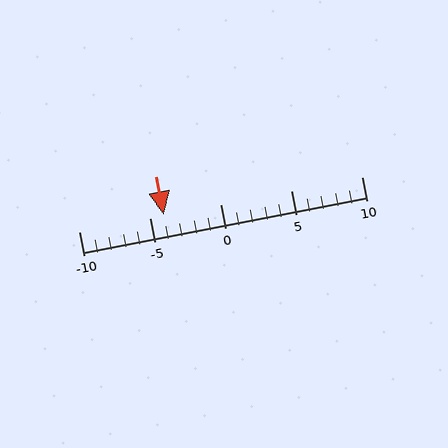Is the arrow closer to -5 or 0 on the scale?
The arrow is closer to -5.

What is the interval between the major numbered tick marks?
The major tick marks are spaced 5 units apart.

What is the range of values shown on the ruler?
The ruler shows values from -10 to 10.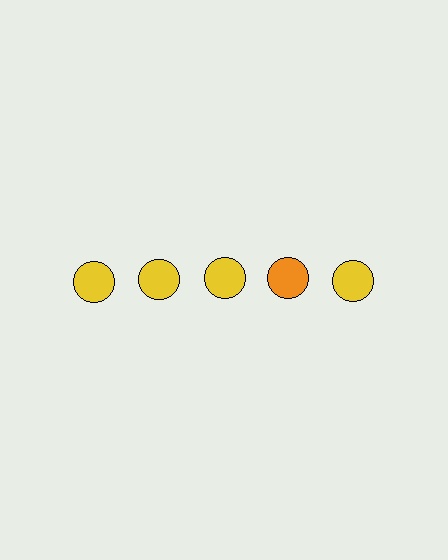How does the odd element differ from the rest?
It has a different color: orange instead of yellow.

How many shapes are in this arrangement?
There are 5 shapes arranged in a grid pattern.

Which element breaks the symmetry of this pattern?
The orange circle in the top row, second from right column breaks the symmetry. All other shapes are yellow circles.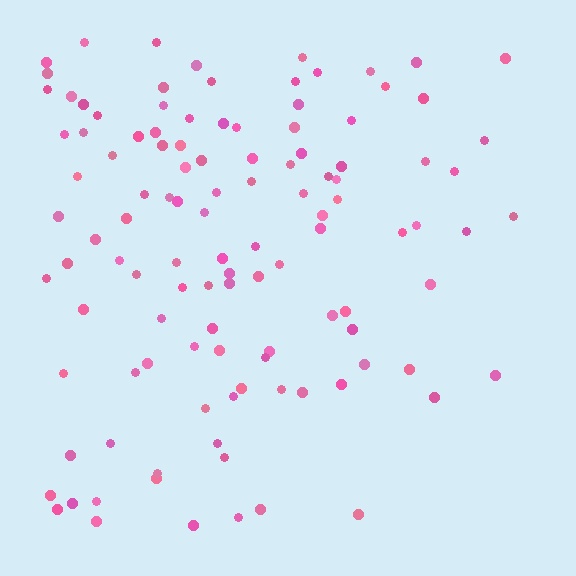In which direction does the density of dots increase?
From right to left, with the left side densest.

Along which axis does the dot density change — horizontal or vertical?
Horizontal.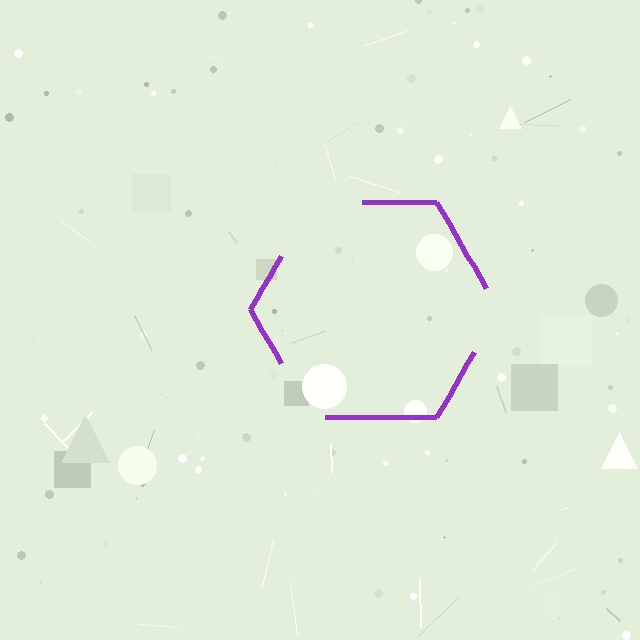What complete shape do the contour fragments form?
The contour fragments form a hexagon.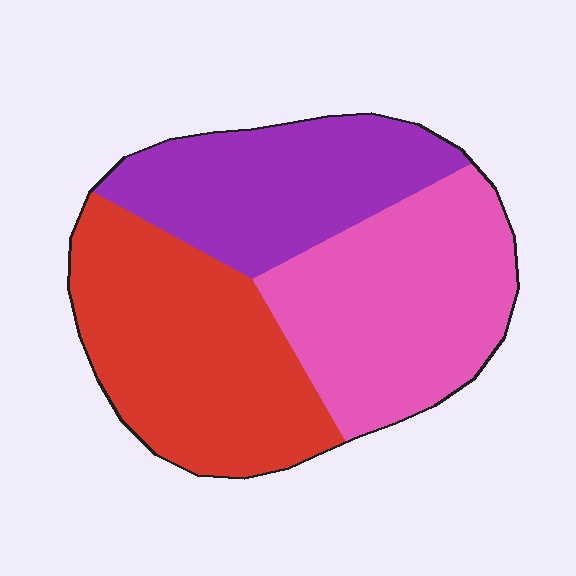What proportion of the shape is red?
Red takes up about three eighths (3/8) of the shape.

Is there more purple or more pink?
Pink.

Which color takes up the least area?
Purple, at roughly 30%.